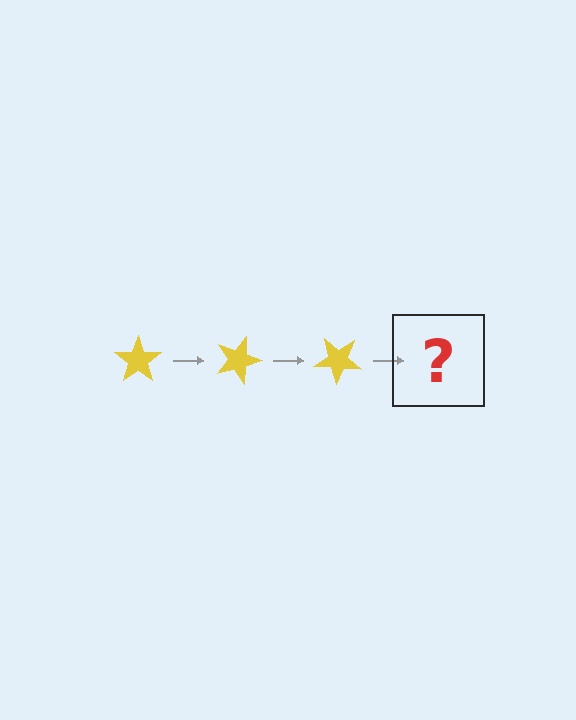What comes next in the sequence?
The next element should be a yellow star rotated 60 degrees.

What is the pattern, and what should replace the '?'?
The pattern is that the star rotates 20 degrees each step. The '?' should be a yellow star rotated 60 degrees.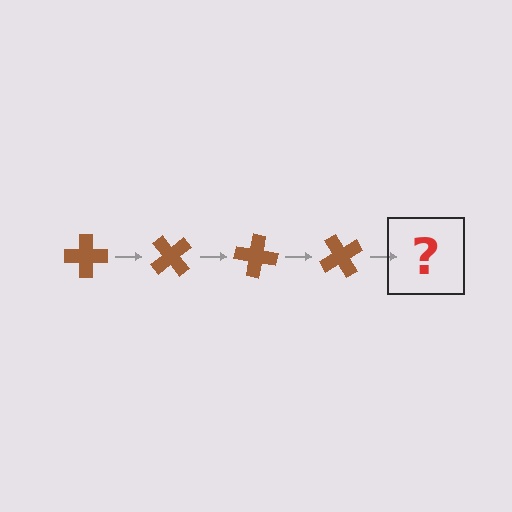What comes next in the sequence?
The next element should be a brown cross rotated 200 degrees.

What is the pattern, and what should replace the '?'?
The pattern is that the cross rotates 50 degrees each step. The '?' should be a brown cross rotated 200 degrees.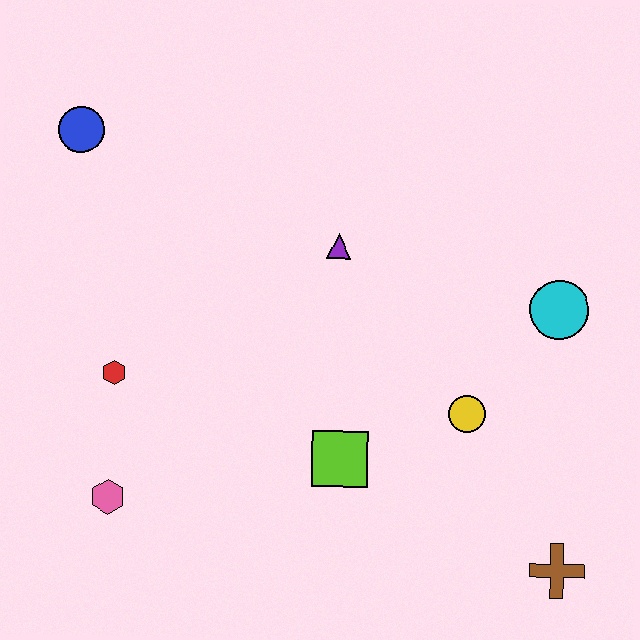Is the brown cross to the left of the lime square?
No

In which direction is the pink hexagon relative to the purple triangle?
The pink hexagon is below the purple triangle.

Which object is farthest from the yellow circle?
The blue circle is farthest from the yellow circle.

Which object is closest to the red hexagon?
The pink hexagon is closest to the red hexagon.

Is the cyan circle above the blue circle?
No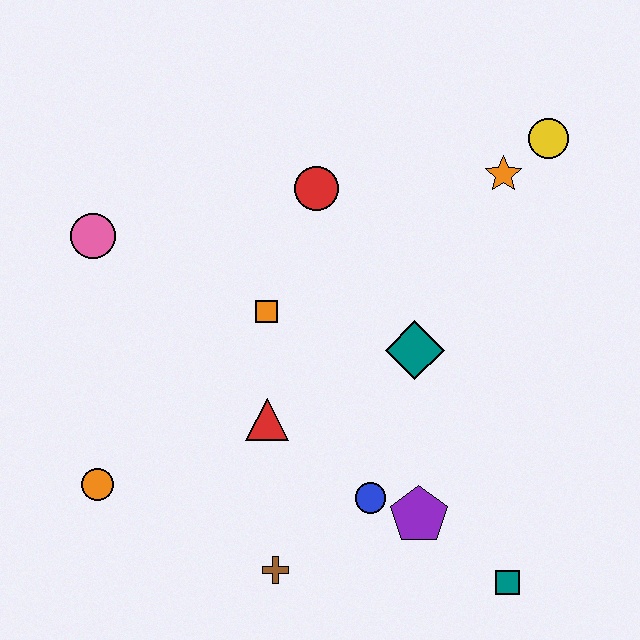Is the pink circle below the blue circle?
No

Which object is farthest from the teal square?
The pink circle is farthest from the teal square.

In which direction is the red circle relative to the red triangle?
The red circle is above the red triangle.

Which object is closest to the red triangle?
The orange square is closest to the red triangle.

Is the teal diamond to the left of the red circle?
No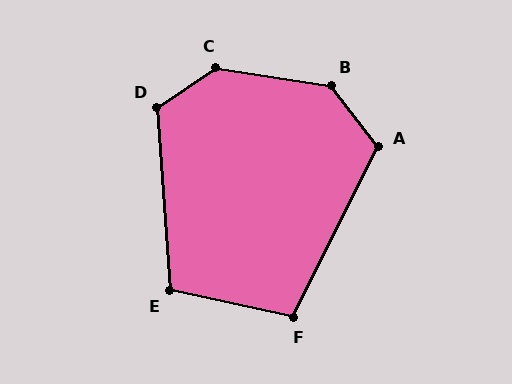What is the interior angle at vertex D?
Approximately 120 degrees (obtuse).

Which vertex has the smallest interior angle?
F, at approximately 104 degrees.